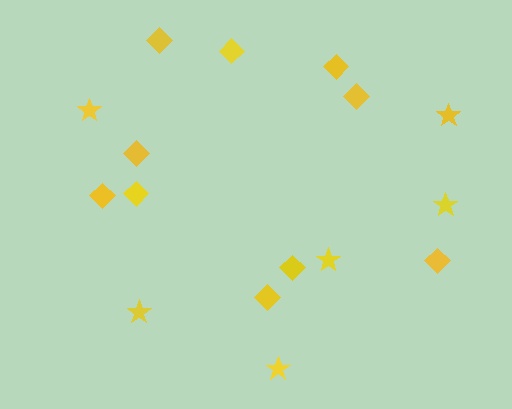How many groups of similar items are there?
There are 2 groups: one group of diamonds (10) and one group of stars (6).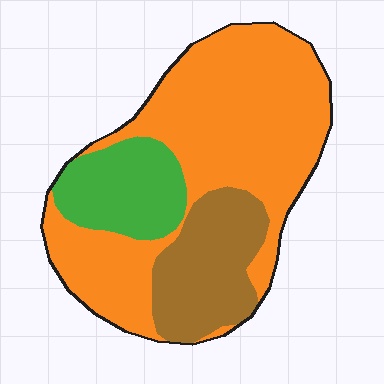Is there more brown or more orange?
Orange.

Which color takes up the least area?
Green, at roughly 15%.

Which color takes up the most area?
Orange, at roughly 60%.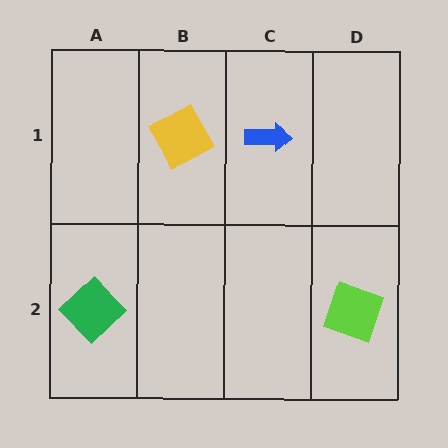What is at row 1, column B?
A yellow square.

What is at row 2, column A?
A green diamond.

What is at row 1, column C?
A blue arrow.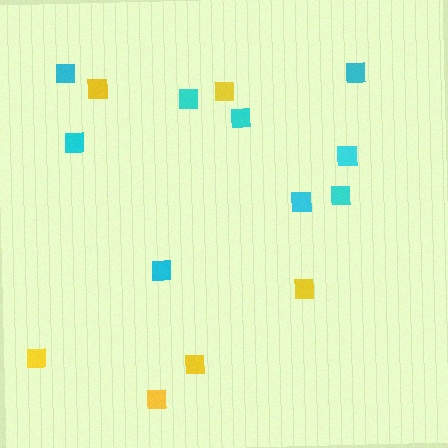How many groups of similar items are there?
There are 2 groups: one group of yellow squares (6) and one group of cyan squares (9).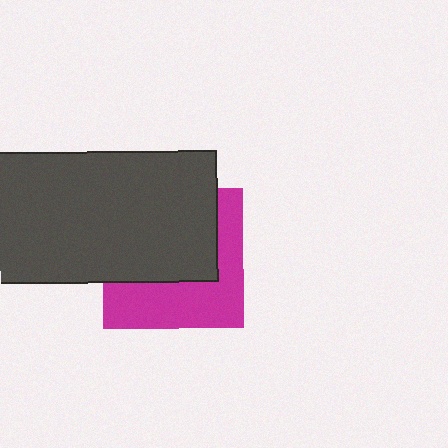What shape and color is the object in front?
The object in front is a dark gray rectangle.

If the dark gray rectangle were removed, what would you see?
You would see the complete magenta square.